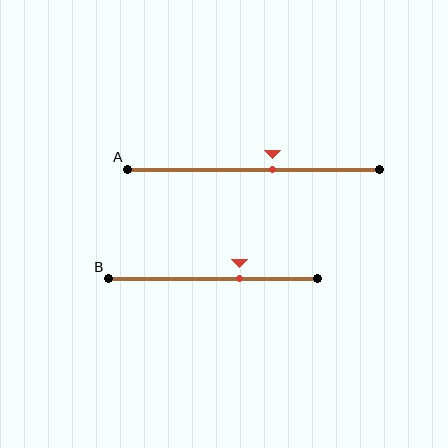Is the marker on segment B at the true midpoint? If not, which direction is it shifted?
No, the marker on segment B is shifted to the right by about 13% of the segment length.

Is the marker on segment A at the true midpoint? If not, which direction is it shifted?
No, the marker on segment A is shifted to the right by about 8% of the segment length.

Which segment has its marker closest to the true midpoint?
Segment A has its marker closest to the true midpoint.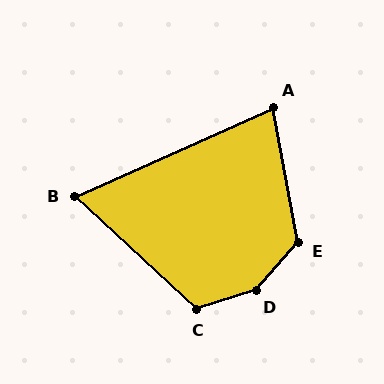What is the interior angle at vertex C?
Approximately 119 degrees (obtuse).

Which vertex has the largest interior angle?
D, at approximately 149 degrees.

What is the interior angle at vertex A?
Approximately 76 degrees (acute).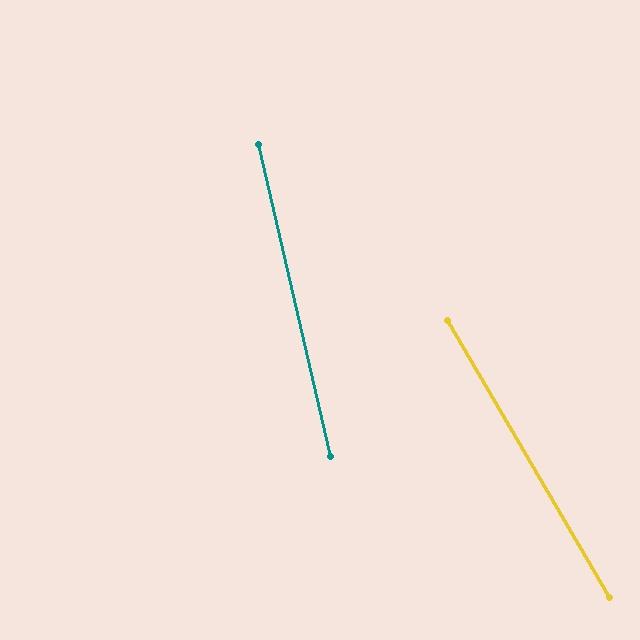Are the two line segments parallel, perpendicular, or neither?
Neither parallel nor perpendicular — they differ by about 17°.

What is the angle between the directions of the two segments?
Approximately 17 degrees.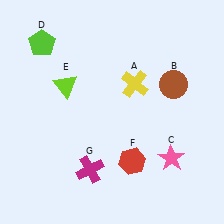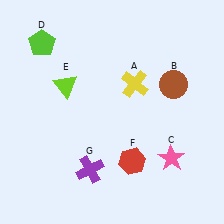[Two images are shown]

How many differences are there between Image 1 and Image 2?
There is 1 difference between the two images.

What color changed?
The cross (G) changed from magenta in Image 1 to purple in Image 2.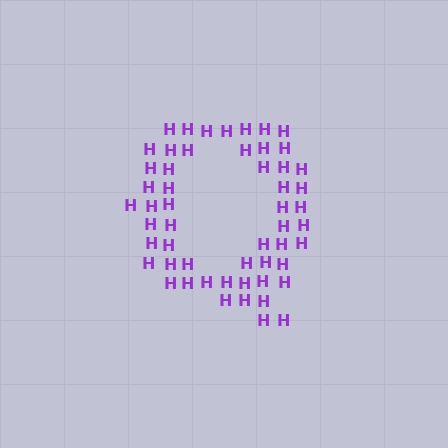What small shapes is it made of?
It is made of small letter H's.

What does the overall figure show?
The overall figure shows the letter Q.